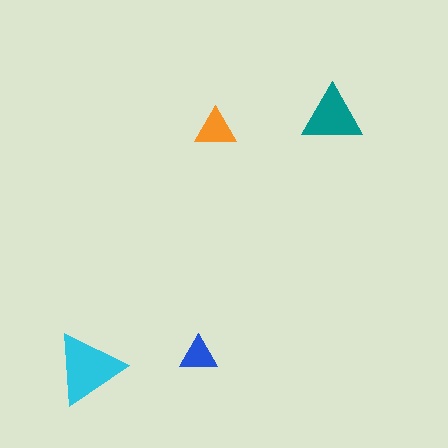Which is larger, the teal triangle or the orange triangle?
The teal one.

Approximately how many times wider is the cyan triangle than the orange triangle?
About 2 times wider.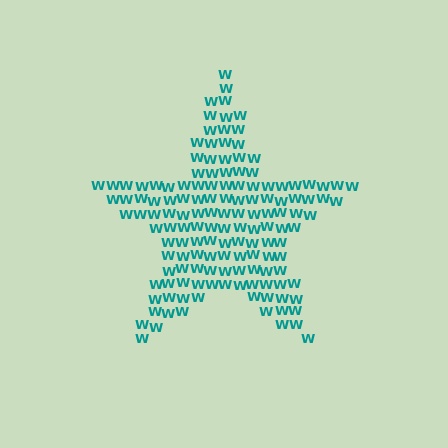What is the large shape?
The large shape is a star.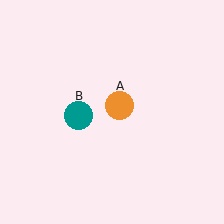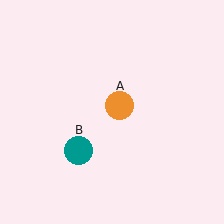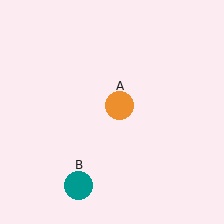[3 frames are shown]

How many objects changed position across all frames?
1 object changed position: teal circle (object B).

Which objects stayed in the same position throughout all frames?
Orange circle (object A) remained stationary.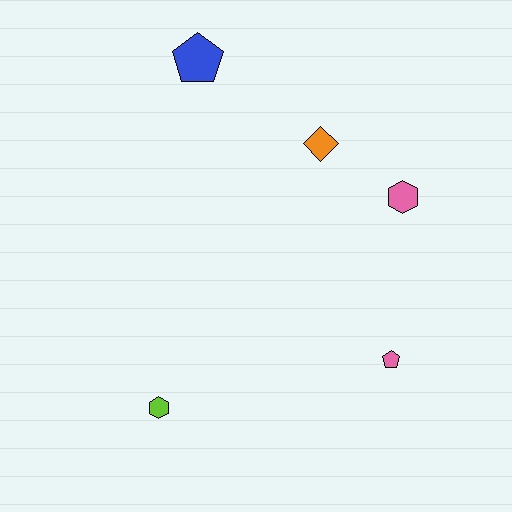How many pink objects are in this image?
There are 2 pink objects.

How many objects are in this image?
There are 5 objects.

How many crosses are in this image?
There are no crosses.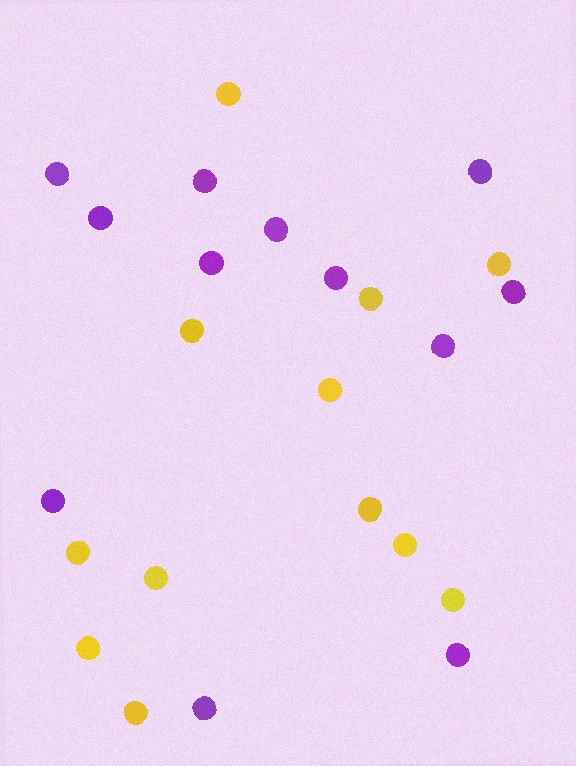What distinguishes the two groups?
There are 2 groups: one group of yellow circles (12) and one group of purple circles (12).